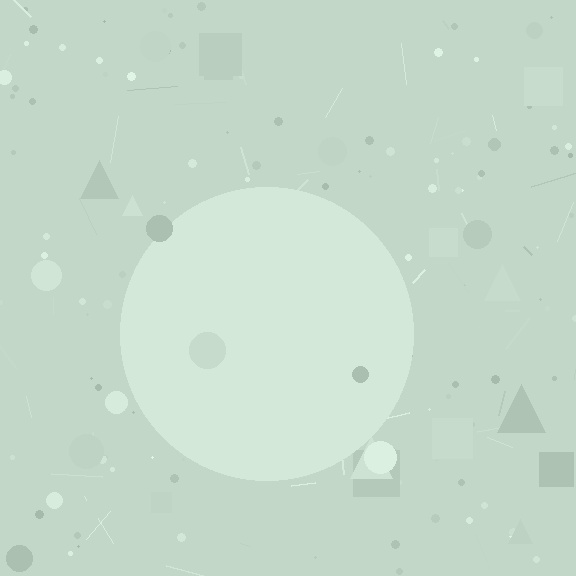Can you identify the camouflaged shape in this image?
The camouflaged shape is a circle.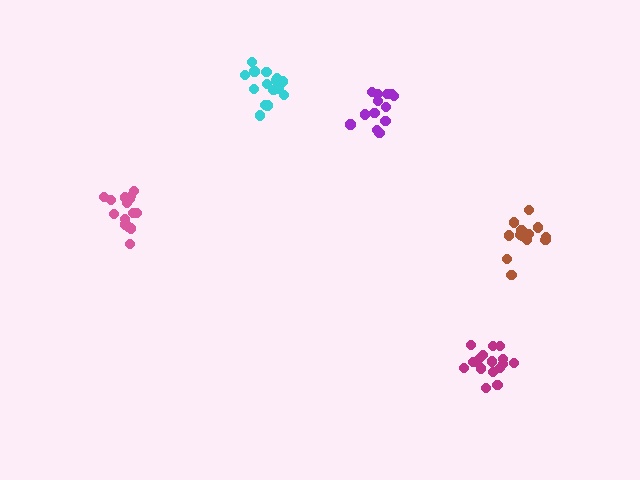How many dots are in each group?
Group 1: 13 dots, Group 2: 15 dots, Group 3: 15 dots, Group 4: 14 dots, Group 5: 16 dots (73 total).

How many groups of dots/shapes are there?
There are 5 groups.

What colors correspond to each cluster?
The clusters are colored: brown, pink, cyan, purple, magenta.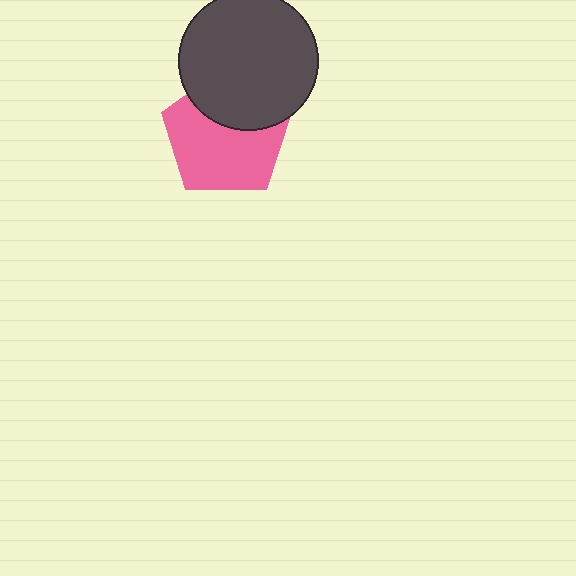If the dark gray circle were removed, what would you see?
You would see the complete pink pentagon.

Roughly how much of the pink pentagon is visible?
Most of it is visible (roughly 65%).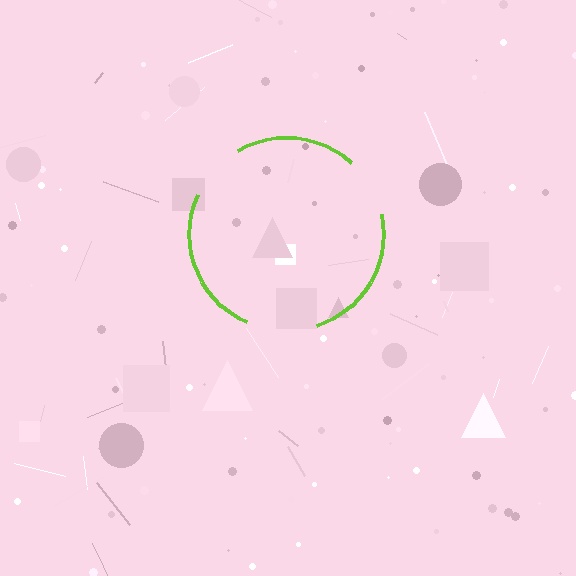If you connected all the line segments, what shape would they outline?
They would outline a circle.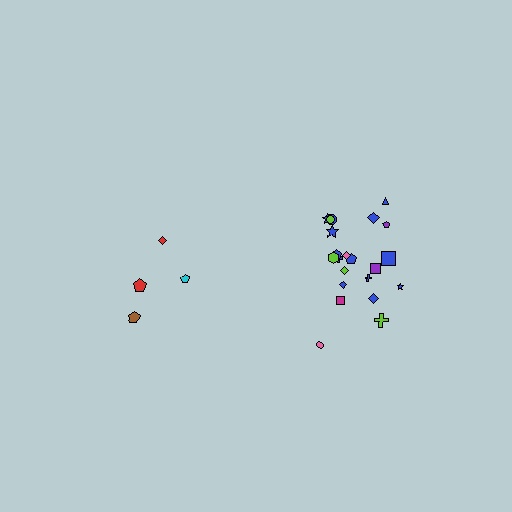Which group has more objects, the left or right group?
The right group.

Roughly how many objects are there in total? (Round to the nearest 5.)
Roughly 25 objects in total.